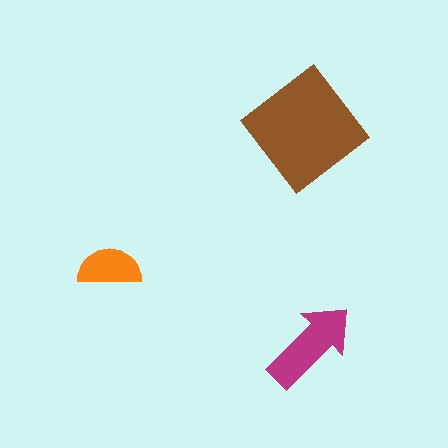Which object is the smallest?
The orange semicircle.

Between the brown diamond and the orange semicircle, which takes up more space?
The brown diamond.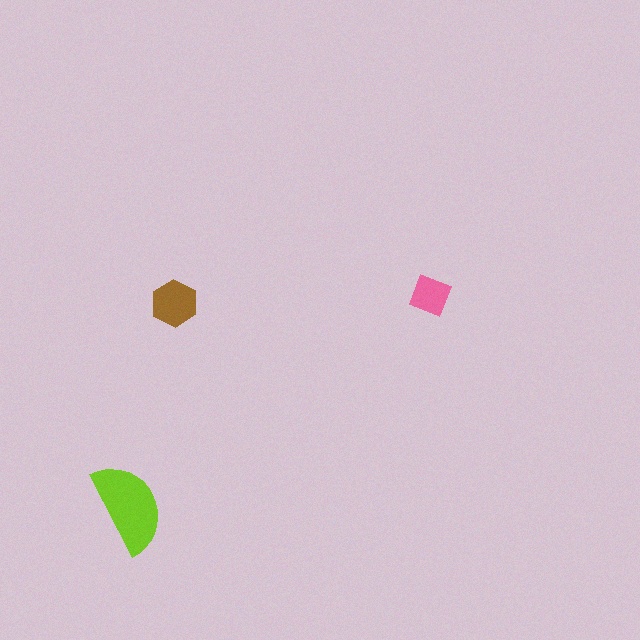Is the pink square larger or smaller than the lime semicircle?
Smaller.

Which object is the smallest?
The pink square.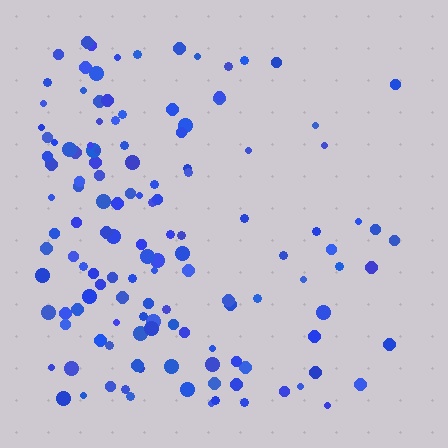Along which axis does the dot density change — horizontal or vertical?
Horizontal.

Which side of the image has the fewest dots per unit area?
The right.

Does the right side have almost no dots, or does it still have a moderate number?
Still a moderate number, just noticeably fewer than the left.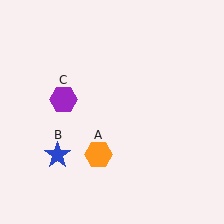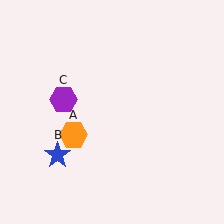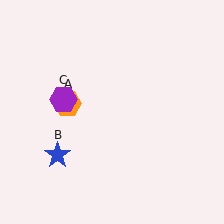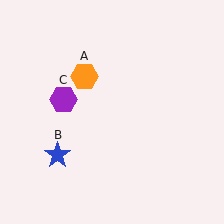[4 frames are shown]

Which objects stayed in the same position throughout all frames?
Blue star (object B) and purple hexagon (object C) remained stationary.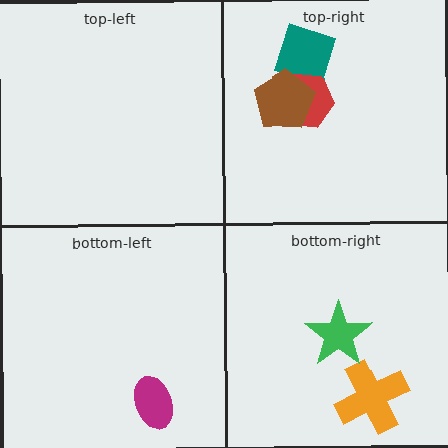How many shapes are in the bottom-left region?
1.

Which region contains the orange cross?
The bottom-right region.